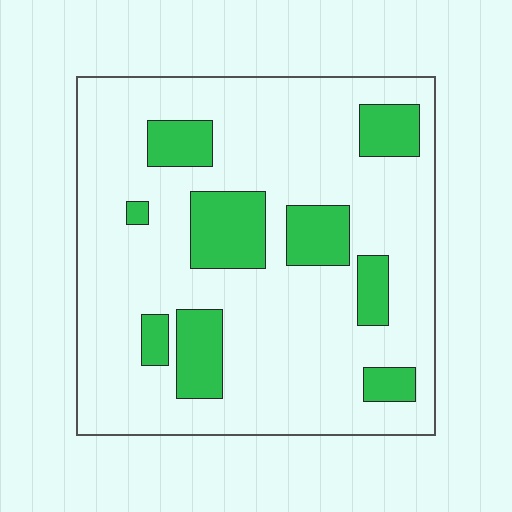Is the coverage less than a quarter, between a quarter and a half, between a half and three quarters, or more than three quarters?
Less than a quarter.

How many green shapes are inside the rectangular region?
9.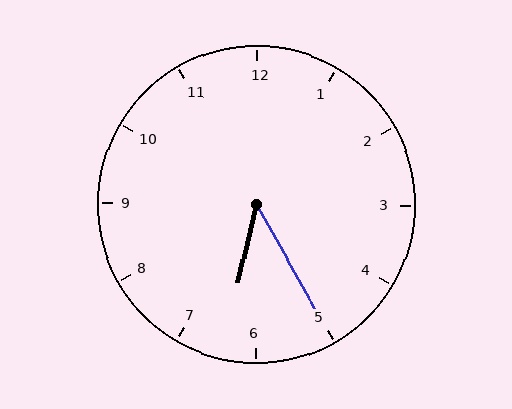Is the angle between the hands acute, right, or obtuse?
It is acute.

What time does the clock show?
6:25.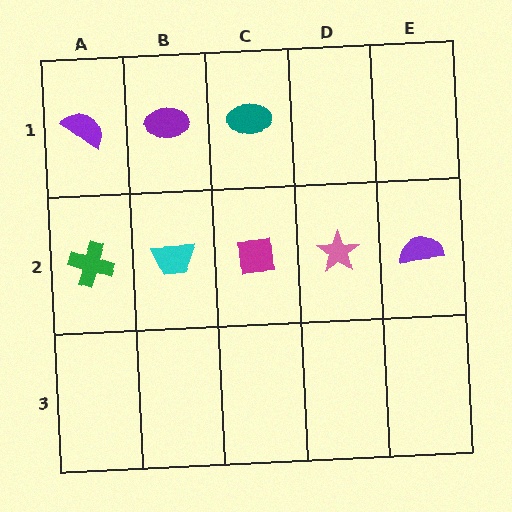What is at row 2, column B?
A cyan trapezoid.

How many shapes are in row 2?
5 shapes.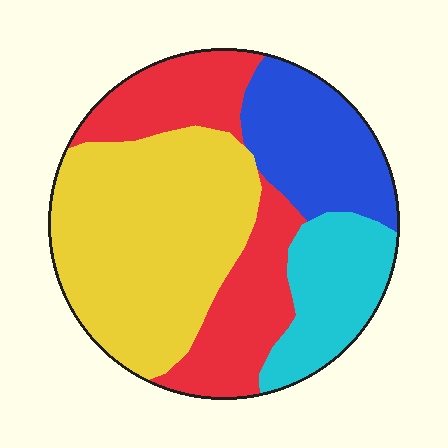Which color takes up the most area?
Yellow, at roughly 40%.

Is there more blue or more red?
Red.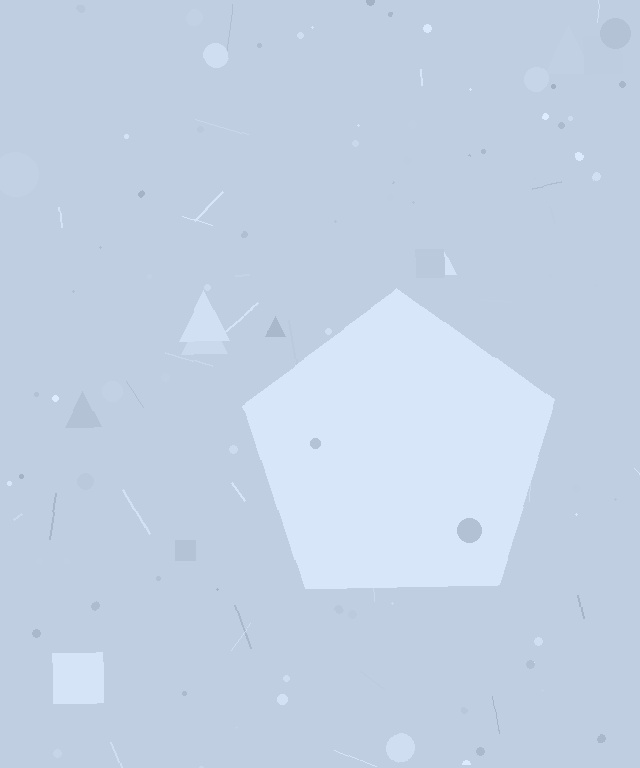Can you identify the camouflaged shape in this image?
The camouflaged shape is a pentagon.